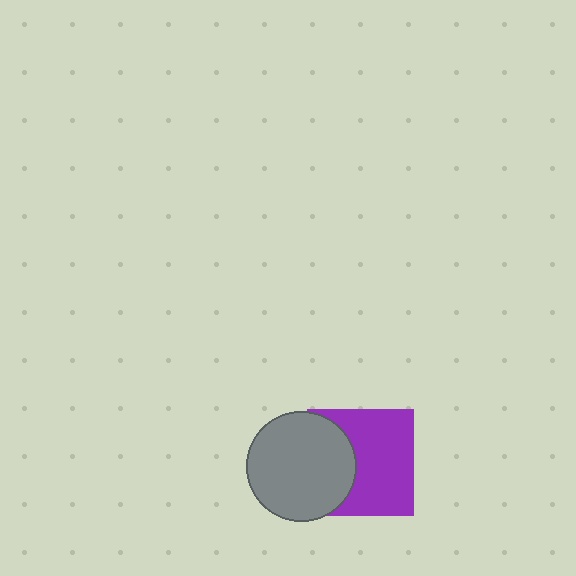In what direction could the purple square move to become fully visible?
The purple square could move right. That would shift it out from behind the gray circle entirely.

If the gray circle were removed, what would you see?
You would see the complete purple square.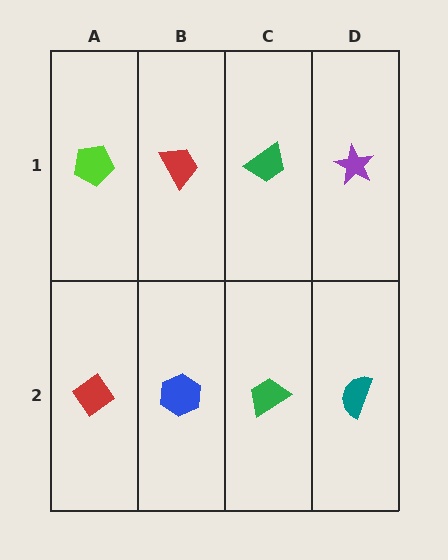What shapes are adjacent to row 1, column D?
A teal semicircle (row 2, column D), a green trapezoid (row 1, column C).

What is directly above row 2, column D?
A purple star.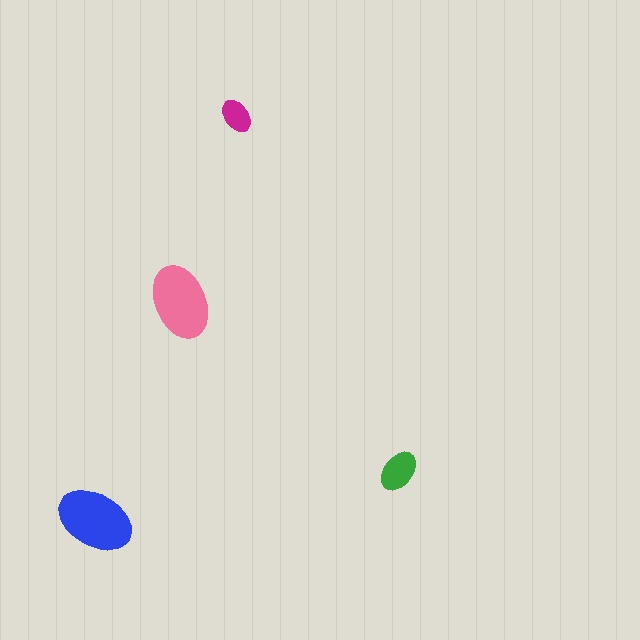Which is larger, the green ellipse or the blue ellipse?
The blue one.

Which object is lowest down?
The blue ellipse is bottommost.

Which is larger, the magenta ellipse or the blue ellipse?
The blue one.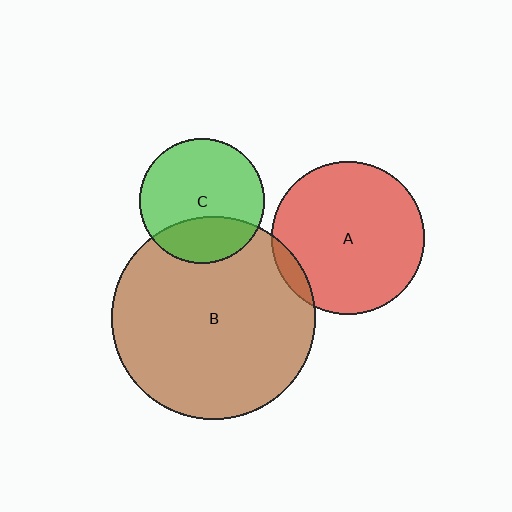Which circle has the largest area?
Circle B (brown).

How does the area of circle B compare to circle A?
Approximately 1.8 times.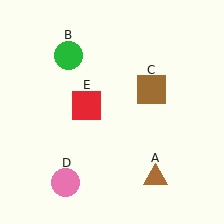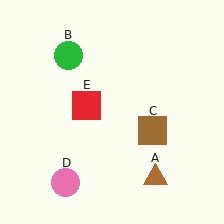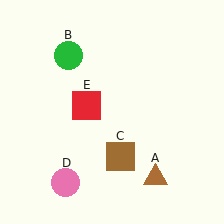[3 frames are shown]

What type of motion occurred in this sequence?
The brown square (object C) rotated clockwise around the center of the scene.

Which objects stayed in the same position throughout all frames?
Brown triangle (object A) and green circle (object B) and pink circle (object D) and red square (object E) remained stationary.